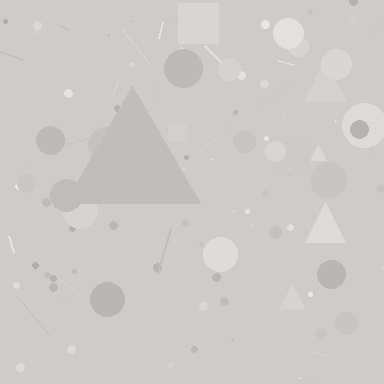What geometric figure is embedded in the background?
A triangle is embedded in the background.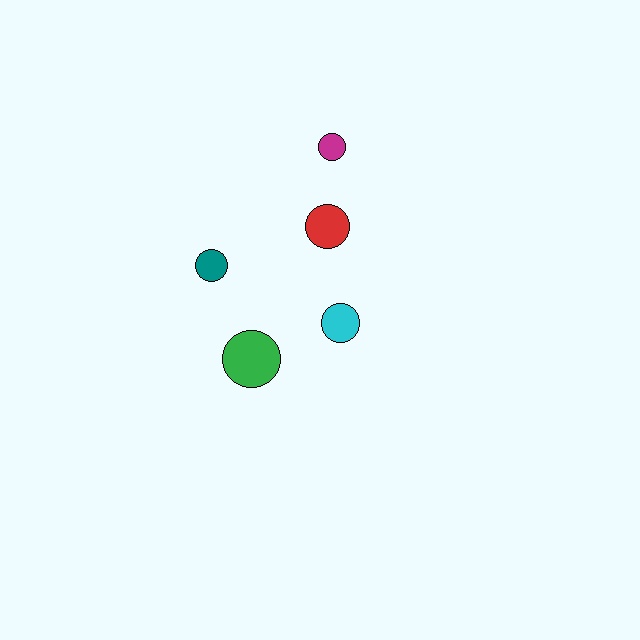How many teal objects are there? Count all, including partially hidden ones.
There is 1 teal object.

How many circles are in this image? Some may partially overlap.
There are 5 circles.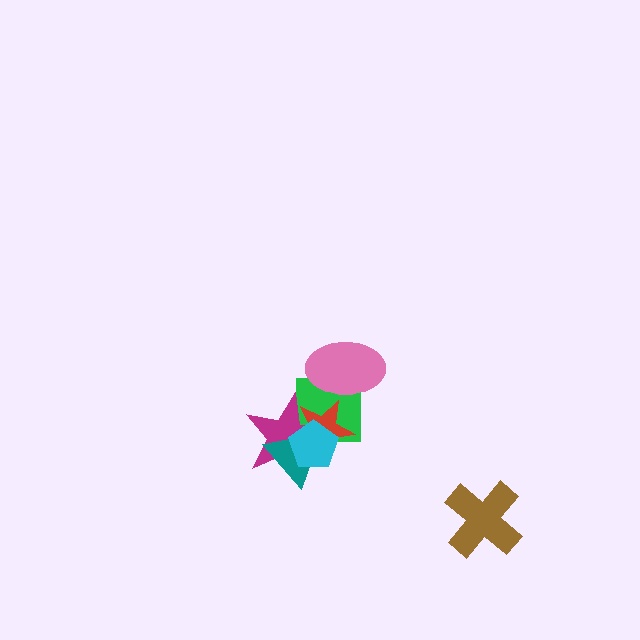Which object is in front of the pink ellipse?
The red star is in front of the pink ellipse.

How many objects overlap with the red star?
5 objects overlap with the red star.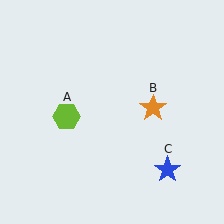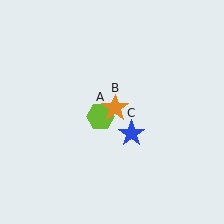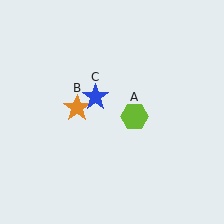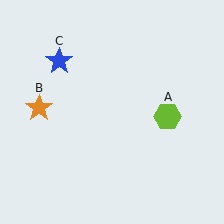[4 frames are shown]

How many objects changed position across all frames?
3 objects changed position: lime hexagon (object A), orange star (object B), blue star (object C).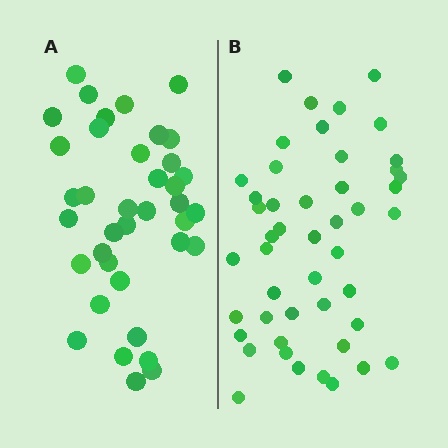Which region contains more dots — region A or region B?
Region B (the right region) has more dots.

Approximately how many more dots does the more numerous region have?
Region B has roughly 8 or so more dots than region A.